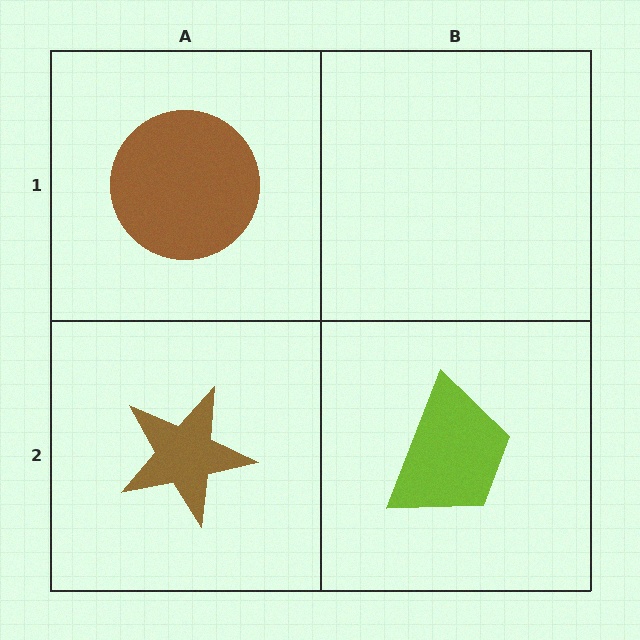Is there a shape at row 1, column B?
No, that cell is empty.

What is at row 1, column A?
A brown circle.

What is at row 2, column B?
A lime trapezoid.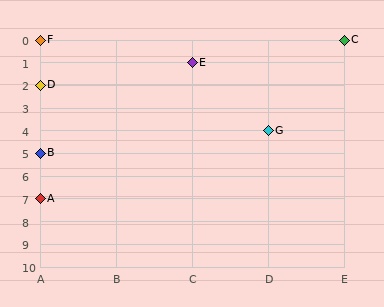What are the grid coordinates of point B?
Point B is at grid coordinates (A, 5).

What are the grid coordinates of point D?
Point D is at grid coordinates (A, 2).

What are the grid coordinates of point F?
Point F is at grid coordinates (A, 0).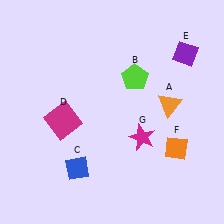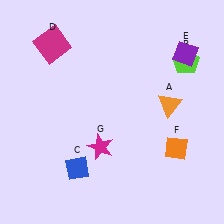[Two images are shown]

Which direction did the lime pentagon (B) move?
The lime pentagon (B) moved right.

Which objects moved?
The objects that moved are: the lime pentagon (B), the magenta square (D), the magenta star (G).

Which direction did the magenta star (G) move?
The magenta star (G) moved left.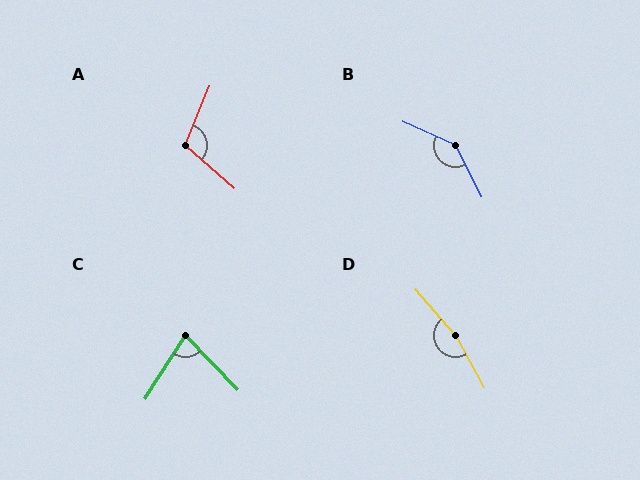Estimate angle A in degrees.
Approximately 109 degrees.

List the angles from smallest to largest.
C (76°), A (109°), B (140°), D (168°).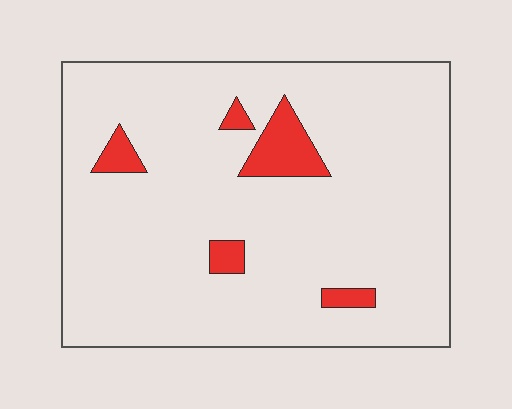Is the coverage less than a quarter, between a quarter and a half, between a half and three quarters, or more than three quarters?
Less than a quarter.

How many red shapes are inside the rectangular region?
5.